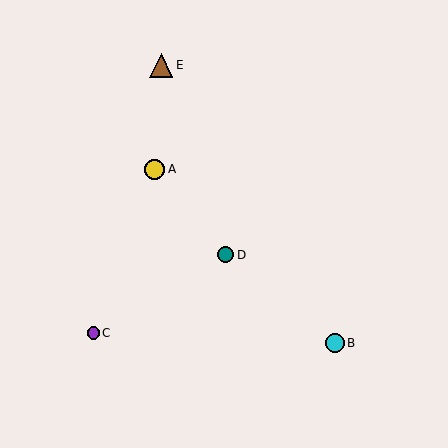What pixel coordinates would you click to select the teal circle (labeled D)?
Click at (226, 255) to select the teal circle D.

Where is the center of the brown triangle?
The center of the brown triangle is at (161, 65).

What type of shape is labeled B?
Shape B is a cyan circle.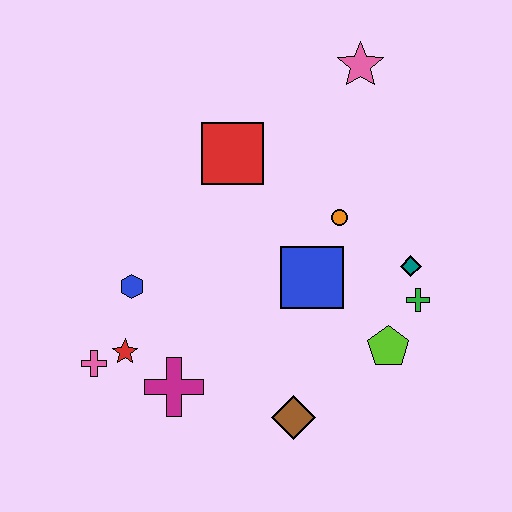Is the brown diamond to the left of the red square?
No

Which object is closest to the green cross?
The teal diamond is closest to the green cross.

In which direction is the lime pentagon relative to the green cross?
The lime pentagon is below the green cross.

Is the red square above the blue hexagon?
Yes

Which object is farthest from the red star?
The pink star is farthest from the red star.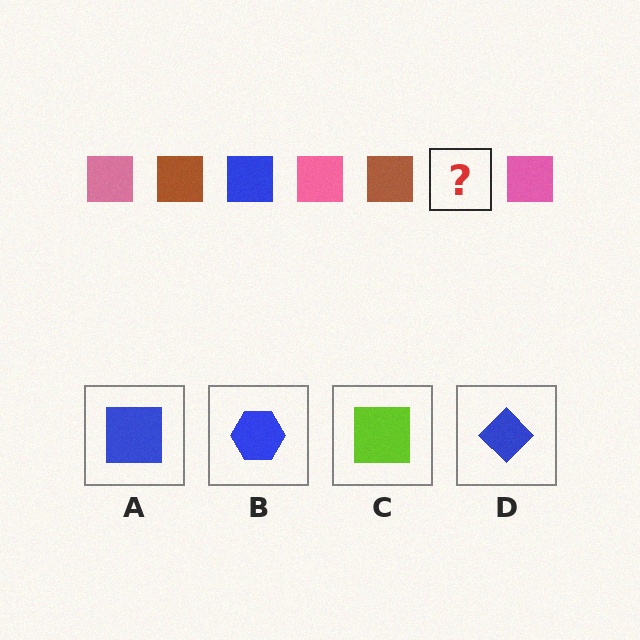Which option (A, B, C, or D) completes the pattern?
A.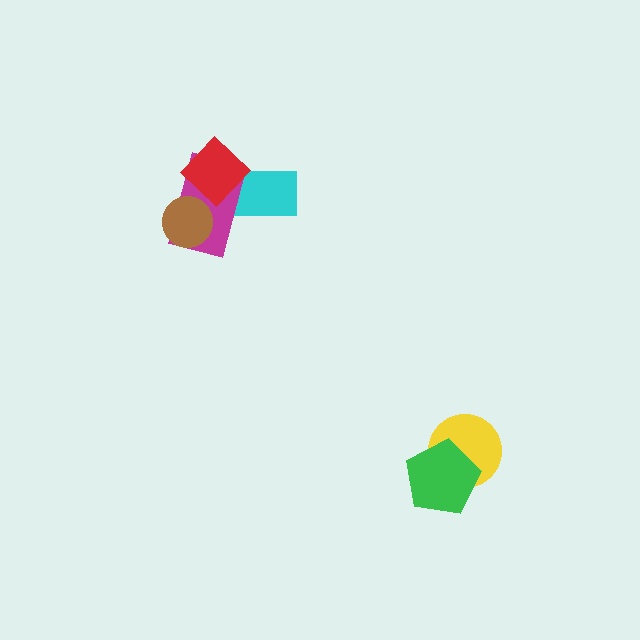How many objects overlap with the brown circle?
1 object overlaps with the brown circle.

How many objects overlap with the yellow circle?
1 object overlaps with the yellow circle.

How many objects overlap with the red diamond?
2 objects overlap with the red diamond.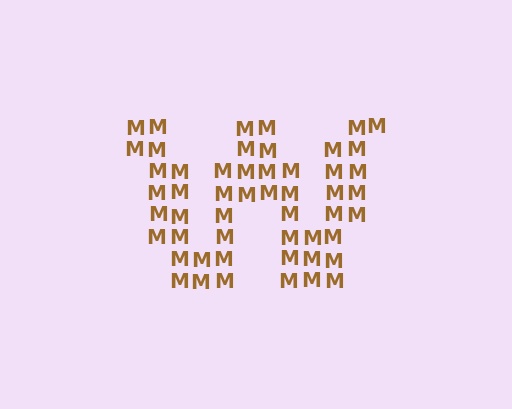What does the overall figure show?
The overall figure shows the letter W.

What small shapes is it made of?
It is made of small letter M's.